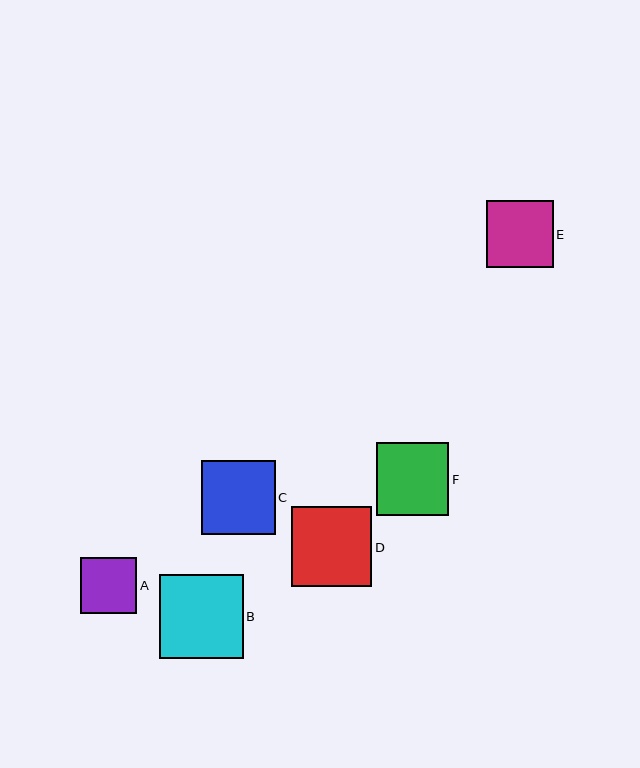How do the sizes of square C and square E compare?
Square C and square E are approximately the same size.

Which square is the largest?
Square B is the largest with a size of approximately 84 pixels.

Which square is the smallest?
Square A is the smallest with a size of approximately 56 pixels.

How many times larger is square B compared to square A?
Square B is approximately 1.5 times the size of square A.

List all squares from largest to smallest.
From largest to smallest: B, D, C, F, E, A.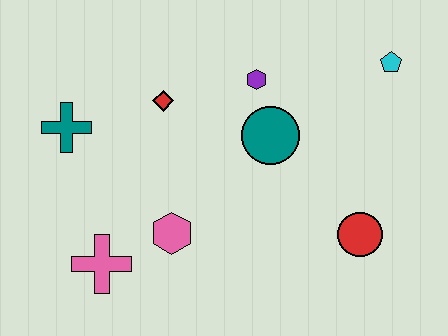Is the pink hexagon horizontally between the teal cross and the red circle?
Yes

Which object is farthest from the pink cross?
The cyan pentagon is farthest from the pink cross.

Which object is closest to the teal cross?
The red diamond is closest to the teal cross.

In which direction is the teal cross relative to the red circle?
The teal cross is to the left of the red circle.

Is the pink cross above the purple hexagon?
No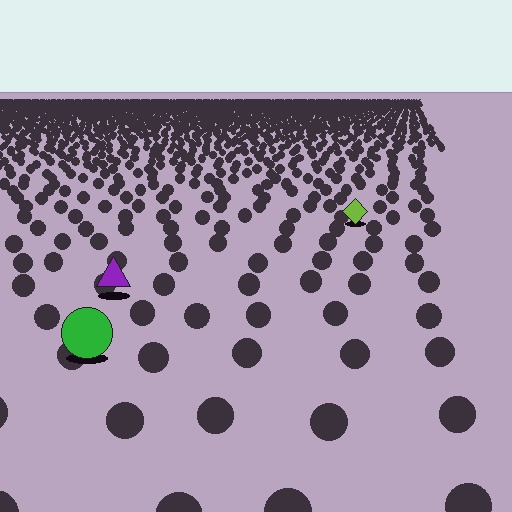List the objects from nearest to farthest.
From nearest to farthest: the green circle, the purple triangle, the lime diamond.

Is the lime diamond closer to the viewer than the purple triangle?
No. The purple triangle is closer — you can tell from the texture gradient: the ground texture is coarser near it.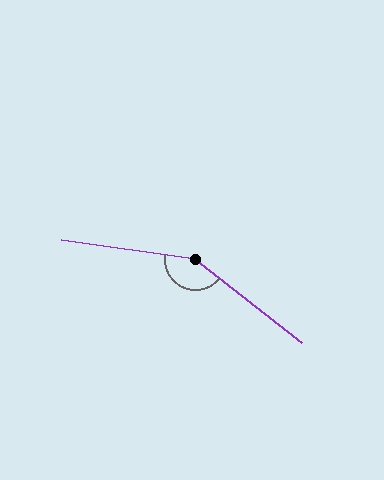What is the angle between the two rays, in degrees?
Approximately 150 degrees.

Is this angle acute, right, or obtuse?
It is obtuse.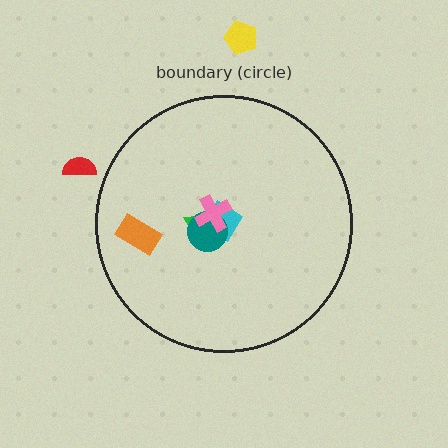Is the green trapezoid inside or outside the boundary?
Inside.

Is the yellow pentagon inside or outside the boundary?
Outside.